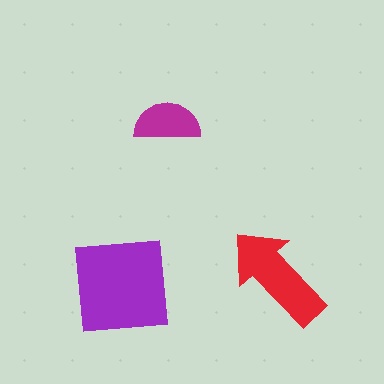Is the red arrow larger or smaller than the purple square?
Smaller.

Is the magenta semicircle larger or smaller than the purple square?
Smaller.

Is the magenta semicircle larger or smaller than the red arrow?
Smaller.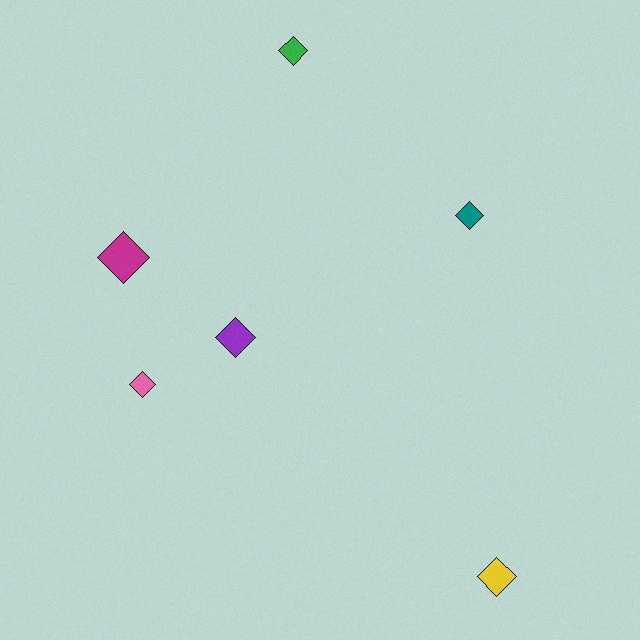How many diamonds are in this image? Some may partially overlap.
There are 6 diamonds.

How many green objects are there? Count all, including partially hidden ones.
There is 1 green object.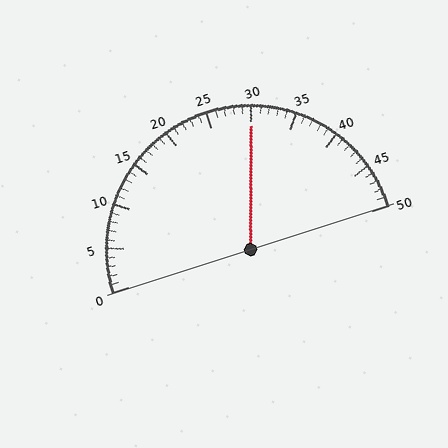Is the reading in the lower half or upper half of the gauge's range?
The reading is in the upper half of the range (0 to 50).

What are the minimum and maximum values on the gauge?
The gauge ranges from 0 to 50.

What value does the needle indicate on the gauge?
The needle indicates approximately 30.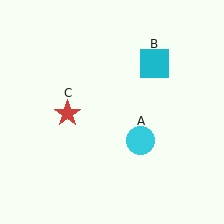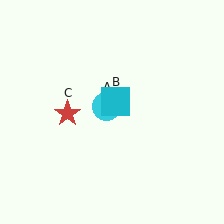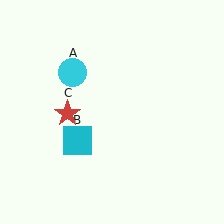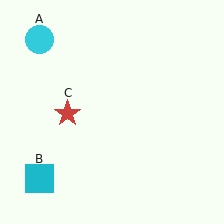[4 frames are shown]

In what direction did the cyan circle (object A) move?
The cyan circle (object A) moved up and to the left.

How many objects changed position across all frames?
2 objects changed position: cyan circle (object A), cyan square (object B).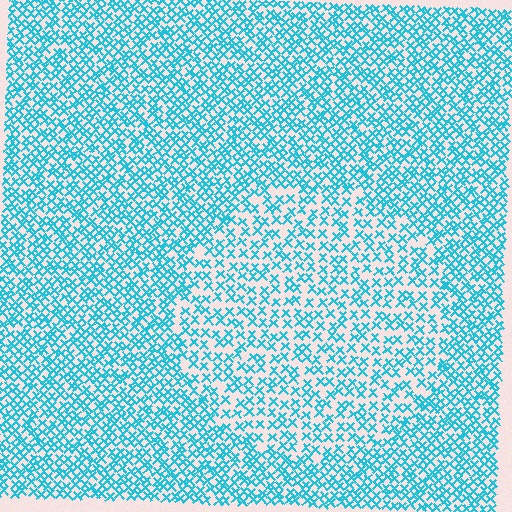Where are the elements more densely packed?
The elements are more densely packed outside the circle boundary.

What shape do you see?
I see a circle.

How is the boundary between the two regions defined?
The boundary is defined by a change in element density (approximately 1.6x ratio). All elements are the same color, size, and shape.